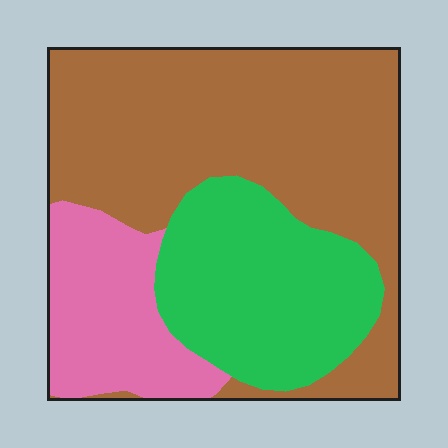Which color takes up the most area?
Brown, at roughly 55%.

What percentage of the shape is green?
Green covers 28% of the shape.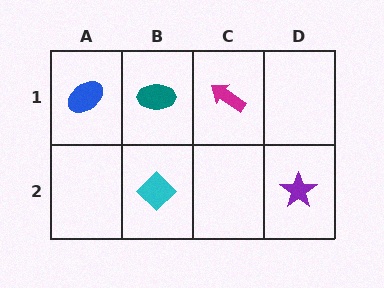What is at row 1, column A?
A blue ellipse.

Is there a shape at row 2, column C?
No, that cell is empty.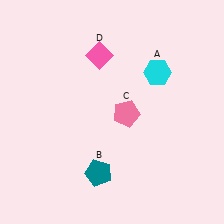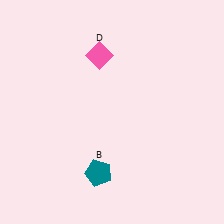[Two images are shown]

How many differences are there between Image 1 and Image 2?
There are 2 differences between the two images.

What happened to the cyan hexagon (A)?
The cyan hexagon (A) was removed in Image 2. It was in the top-right area of Image 1.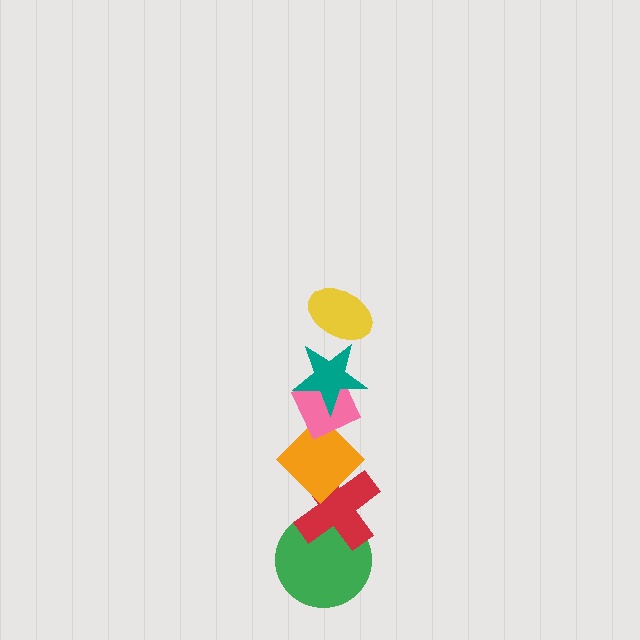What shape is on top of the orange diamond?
The pink diamond is on top of the orange diamond.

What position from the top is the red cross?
The red cross is 5th from the top.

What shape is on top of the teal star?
The yellow ellipse is on top of the teal star.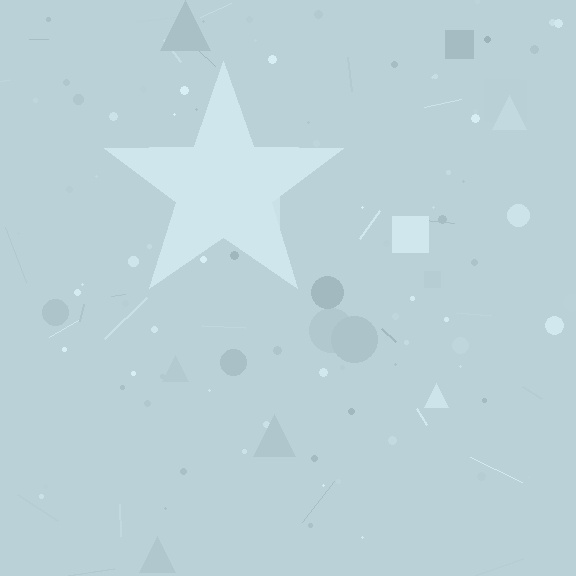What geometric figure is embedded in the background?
A star is embedded in the background.